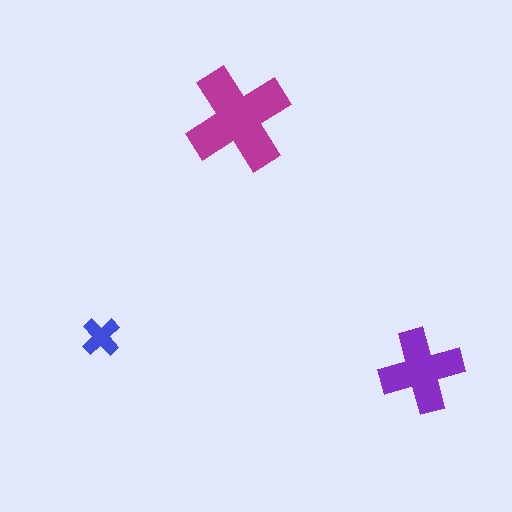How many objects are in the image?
There are 3 objects in the image.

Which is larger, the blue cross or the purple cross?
The purple one.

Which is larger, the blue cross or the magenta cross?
The magenta one.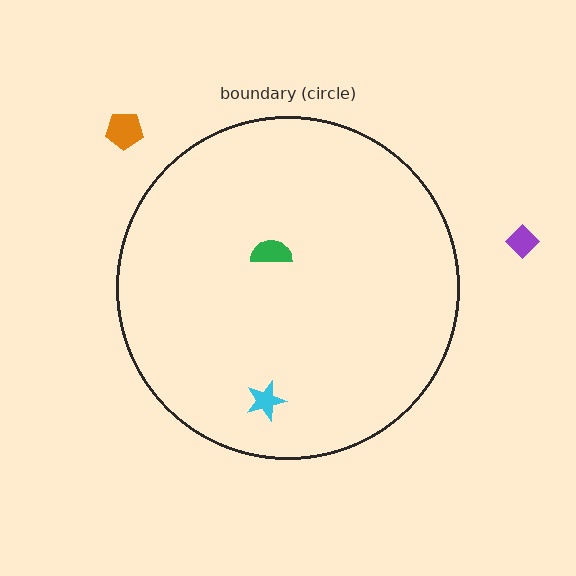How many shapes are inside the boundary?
2 inside, 2 outside.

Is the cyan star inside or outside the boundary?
Inside.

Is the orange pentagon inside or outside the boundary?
Outside.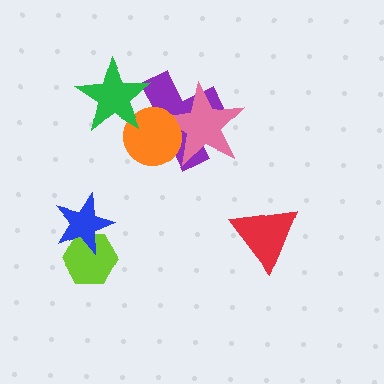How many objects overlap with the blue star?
1 object overlaps with the blue star.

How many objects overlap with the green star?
2 objects overlap with the green star.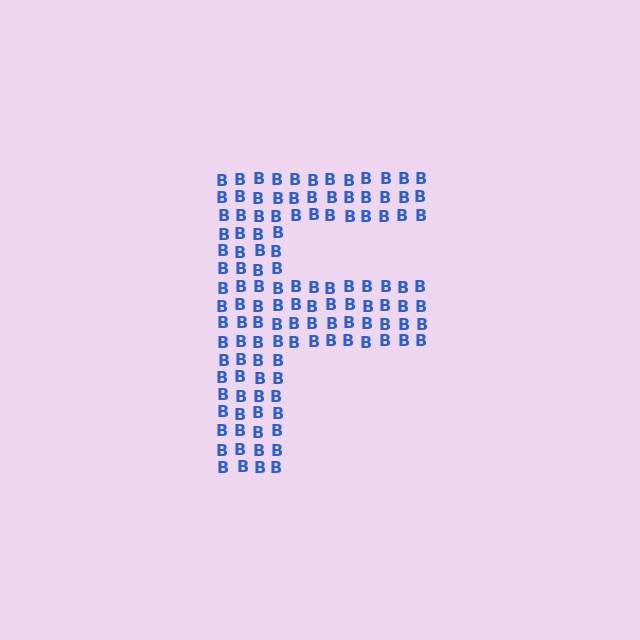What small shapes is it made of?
It is made of small letter B's.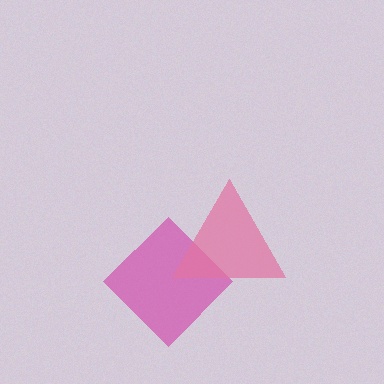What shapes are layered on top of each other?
The layered shapes are: a magenta diamond, a pink triangle.